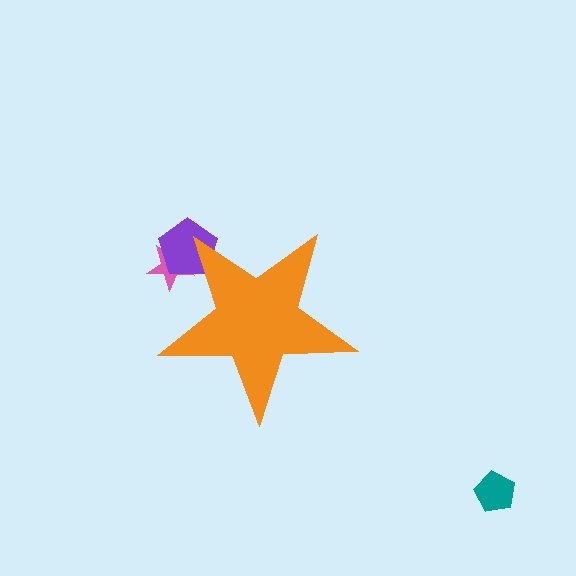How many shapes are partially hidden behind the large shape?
2 shapes are partially hidden.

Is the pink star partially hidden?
Yes, the pink star is partially hidden behind the orange star.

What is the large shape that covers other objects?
An orange star.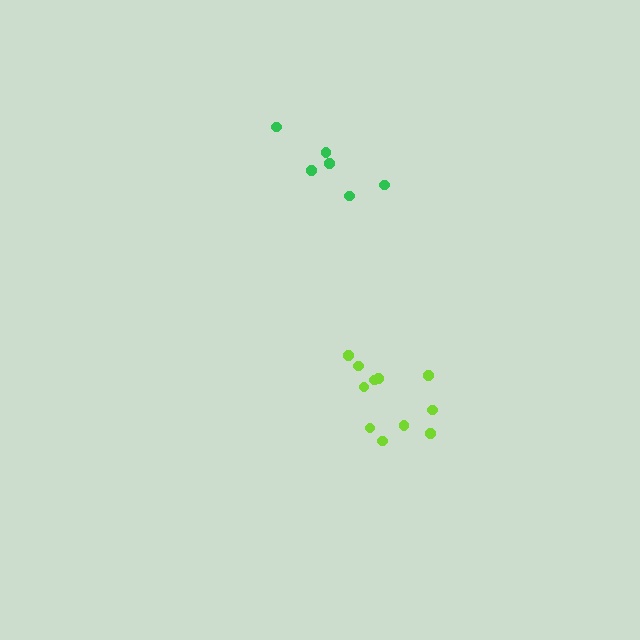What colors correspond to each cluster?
The clusters are colored: green, lime.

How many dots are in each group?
Group 1: 6 dots, Group 2: 11 dots (17 total).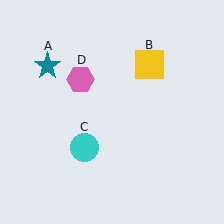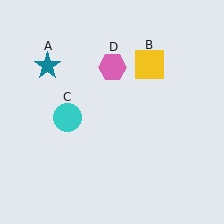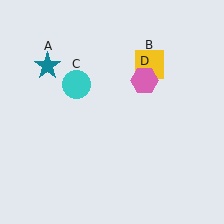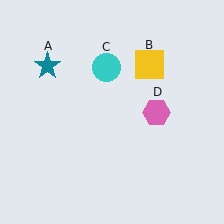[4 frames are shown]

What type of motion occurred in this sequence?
The cyan circle (object C), pink hexagon (object D) rotated clockwise around the center of the scene.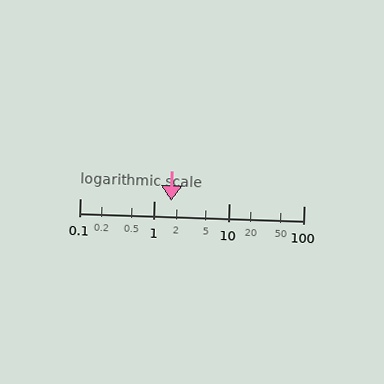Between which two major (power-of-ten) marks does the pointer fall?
The pointer is between 1 and 10.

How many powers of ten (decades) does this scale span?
The scale spans 3 decades, from 0.1 to 100.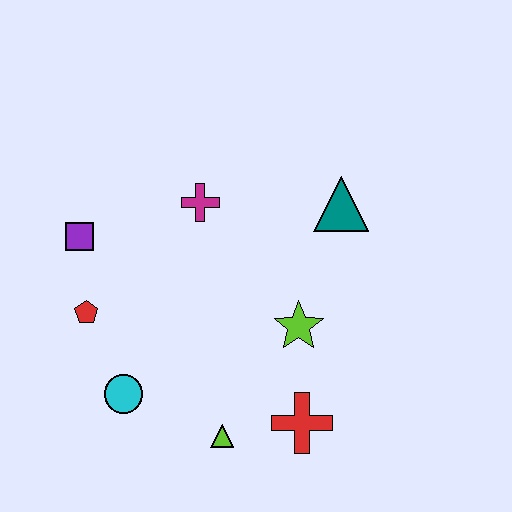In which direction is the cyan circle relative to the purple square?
The cyan circle is below the purple square.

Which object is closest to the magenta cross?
The purple square is closest to the magenta cross.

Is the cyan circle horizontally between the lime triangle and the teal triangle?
No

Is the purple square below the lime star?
No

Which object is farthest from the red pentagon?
The teal triangle is farthest from the red pentagon.